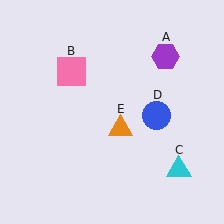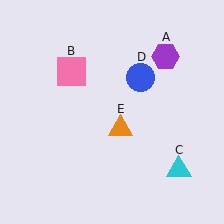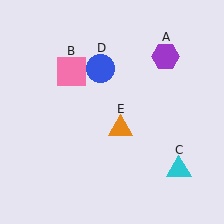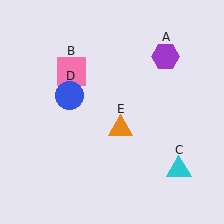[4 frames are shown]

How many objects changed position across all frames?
1 object changed position: blue circle (object D).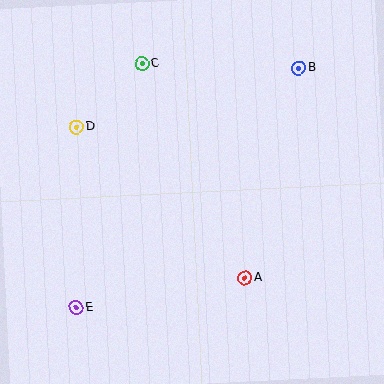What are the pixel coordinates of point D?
Point D is at (77, 127).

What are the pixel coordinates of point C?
Point C is at (142, 64).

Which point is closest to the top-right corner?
Point B is closest to the top-right corner.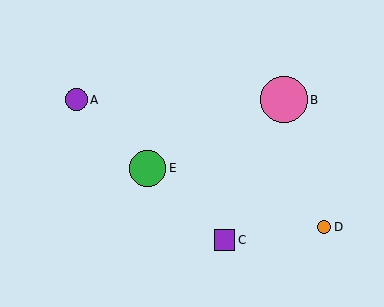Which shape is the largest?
The pink circle (labeled B) is the largest.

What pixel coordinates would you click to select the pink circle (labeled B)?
Click at (284, 100) to select the pink circle B.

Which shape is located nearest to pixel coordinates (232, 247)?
The purple square (labeled C) at (225, 240) is nearest to that location.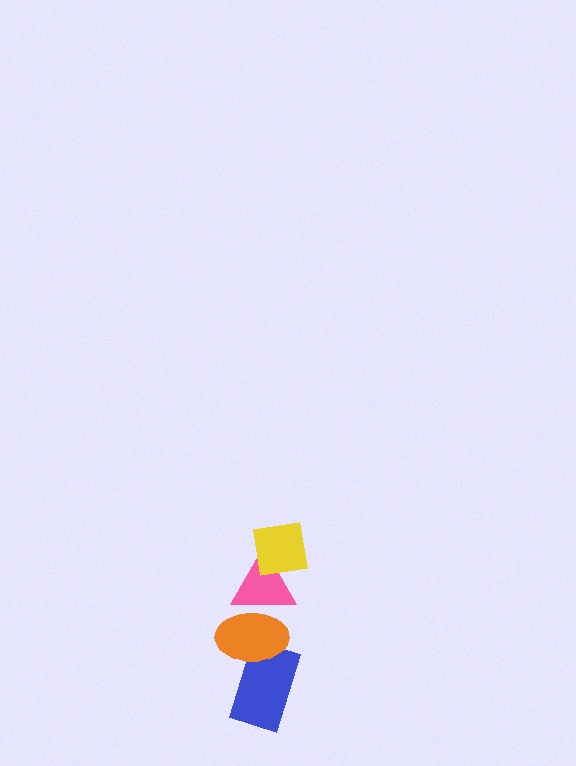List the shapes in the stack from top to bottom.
From top to bottom: the yellow square, the pink triangle, the orange ellipse, the blue rectangle.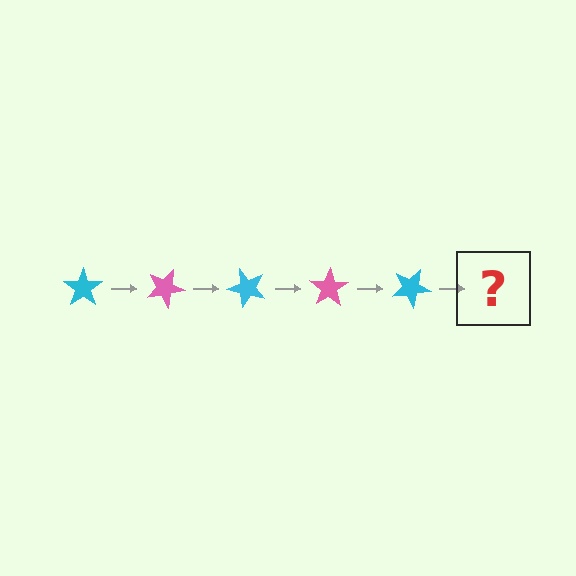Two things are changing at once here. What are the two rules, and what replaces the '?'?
The two rules are that it rotates 25 degrees each step and the color cycles through cyan and pink. The '?' should be a pink star, rotated 125 degrees from the start.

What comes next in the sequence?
The next element should be a pink star, rotated 125 degrees from the start.